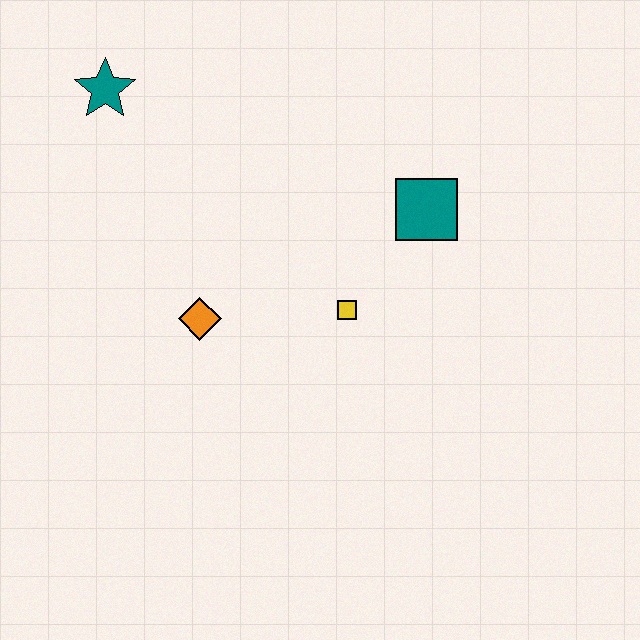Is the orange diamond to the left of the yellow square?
Yes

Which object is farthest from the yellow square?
The teal star is farthest from the yellow square.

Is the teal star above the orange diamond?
Yes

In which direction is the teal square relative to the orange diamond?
The teal square is to the right of the orange diamond.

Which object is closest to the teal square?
The yellow square is closest to the teal square.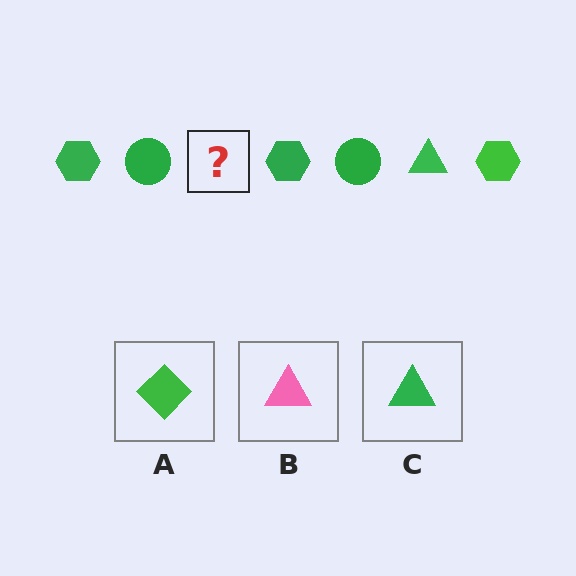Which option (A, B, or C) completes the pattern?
C.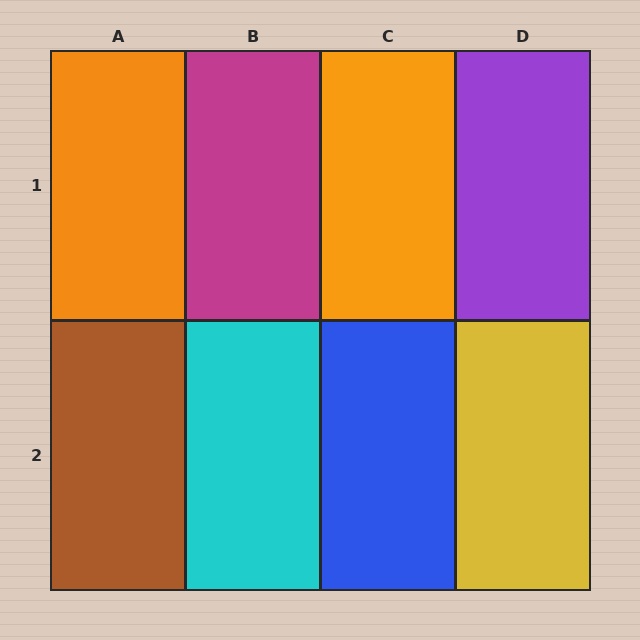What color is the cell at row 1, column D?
Purple.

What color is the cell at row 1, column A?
Orange.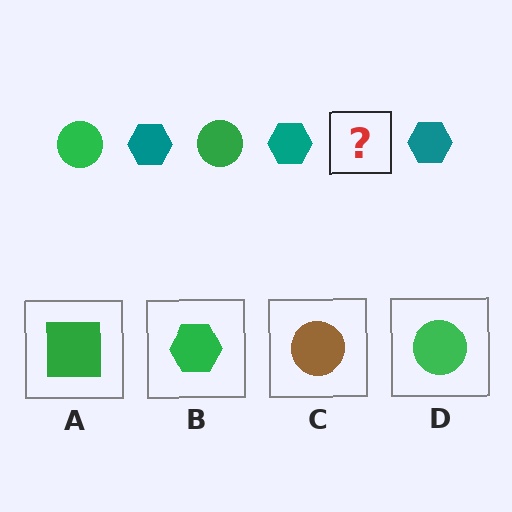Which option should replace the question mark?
Option D.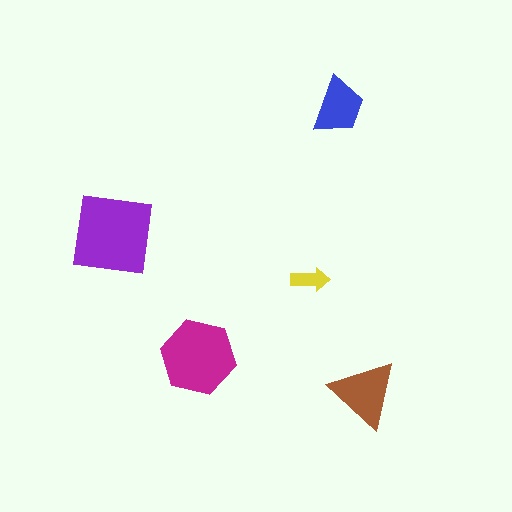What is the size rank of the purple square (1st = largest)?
1st.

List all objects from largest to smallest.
The purple square, the magenta hexagon, the brown triangle, the blue trapezoid, the yellow arrow.